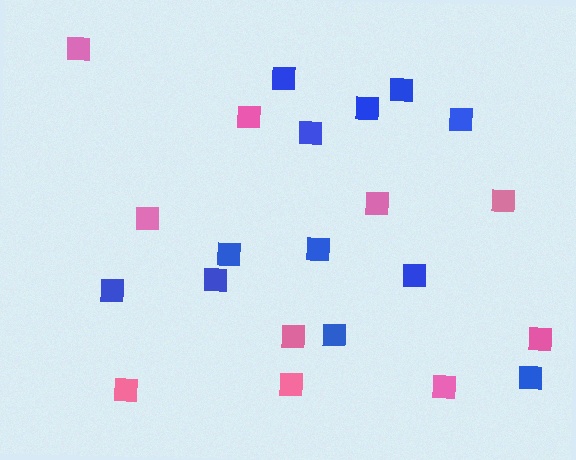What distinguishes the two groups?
There are 2 groups: one group of pink squares (10) and one group of blue squares (12).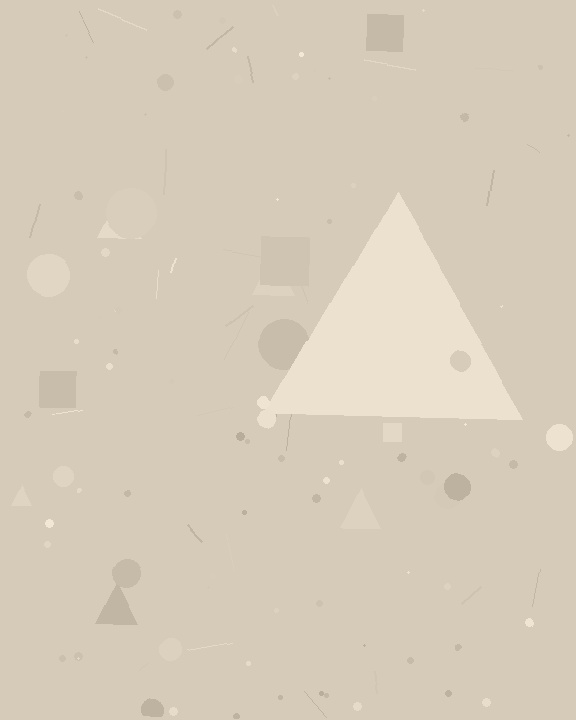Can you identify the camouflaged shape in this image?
The camouflaged shape is a triangle.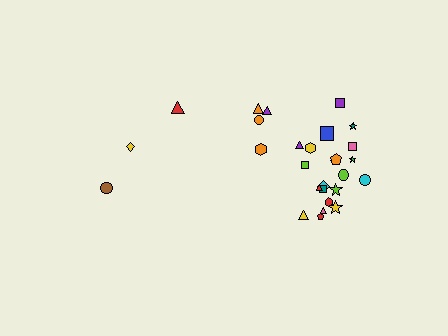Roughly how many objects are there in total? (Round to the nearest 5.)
Roughly 30 objects in total.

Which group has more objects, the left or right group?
The right group.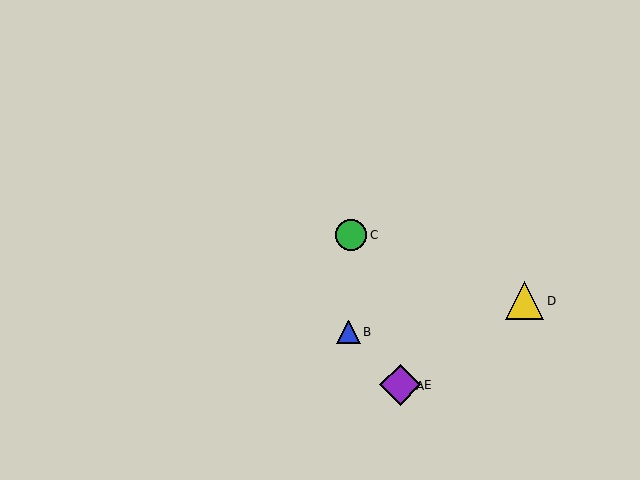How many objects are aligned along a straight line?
3 objects (A, B, E) are aligned along a straight line.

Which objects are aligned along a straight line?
Objects A, B, E are aligned along a straight line.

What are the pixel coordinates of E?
Object E is at (400, 385).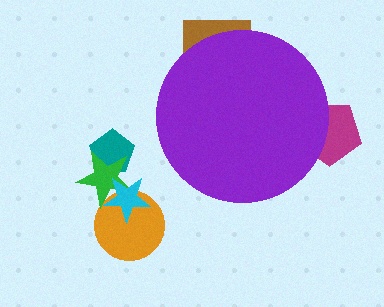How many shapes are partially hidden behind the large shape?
2 shapes are partially hidden.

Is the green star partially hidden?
No, the green star is fully visible.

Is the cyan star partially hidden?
No, the cyan star is fully visible.